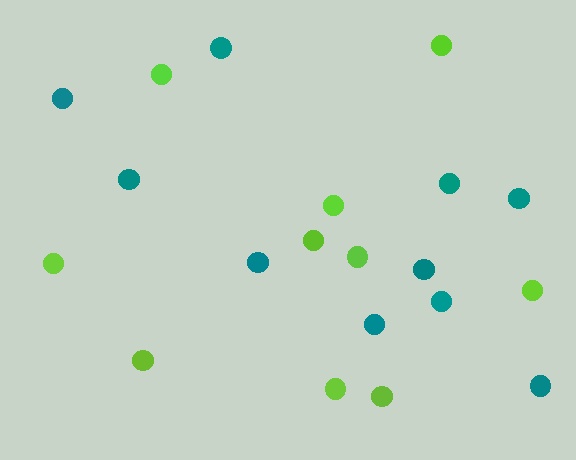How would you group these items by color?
There are 2 groups: one group of teal circles (10) and one group of lime circles (10).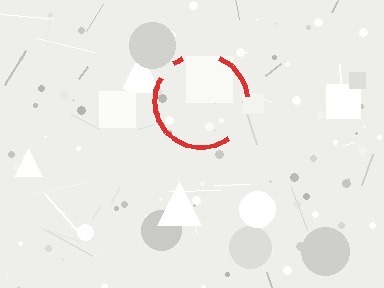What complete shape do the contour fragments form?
The contour fragments form a circle.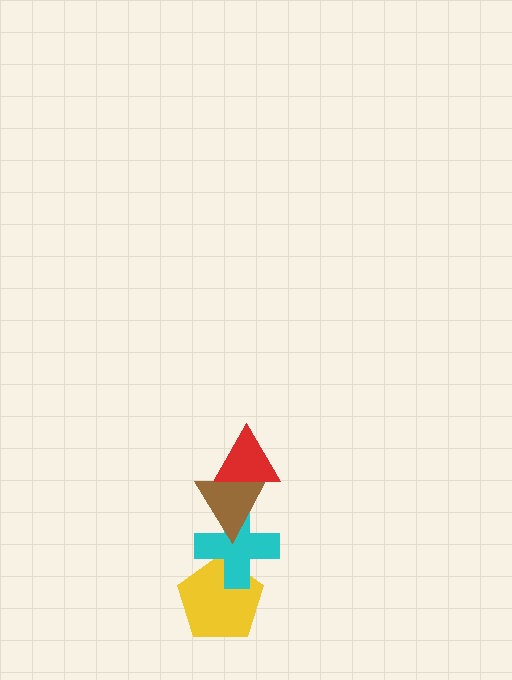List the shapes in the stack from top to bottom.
From top to bottom: the red triangle, the brown triangle, the cyan cross, the yellow pentagon.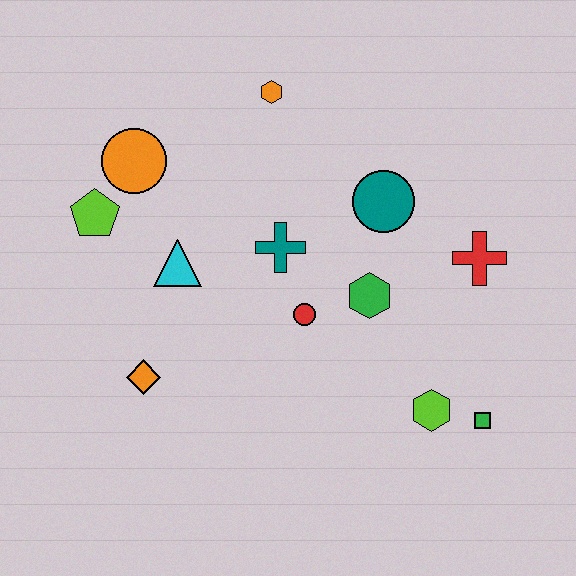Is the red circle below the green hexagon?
Yes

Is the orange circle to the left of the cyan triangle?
Yes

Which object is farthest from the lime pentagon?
The green square is farthest from the lime pentagon.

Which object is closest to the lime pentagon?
The orange circle is closest to the lime pentagon.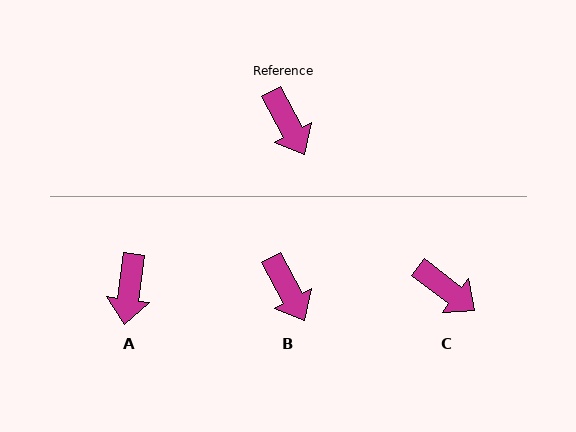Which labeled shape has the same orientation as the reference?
B.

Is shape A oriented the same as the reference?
No, it is off by about 35 degrees.